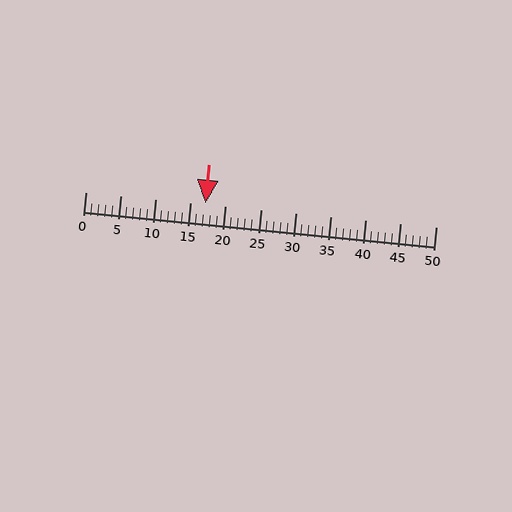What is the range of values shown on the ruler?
The ruler shows values from 0 to 50.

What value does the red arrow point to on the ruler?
The red arrow points to approximately 17.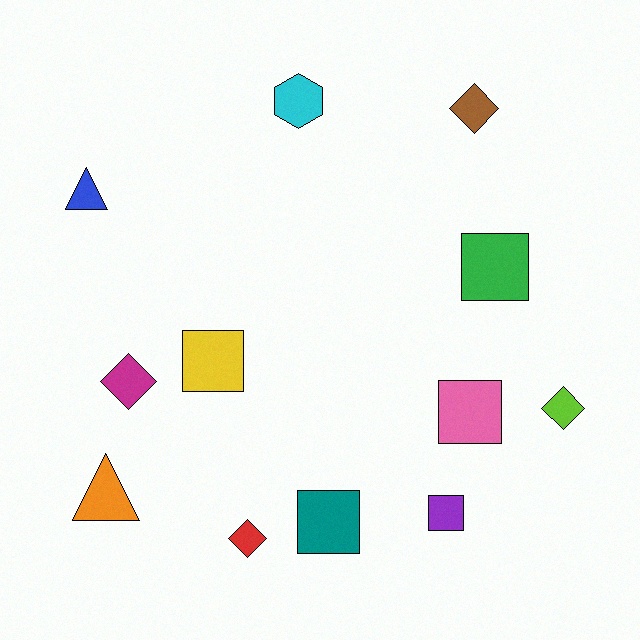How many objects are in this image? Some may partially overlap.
There are 12 objects.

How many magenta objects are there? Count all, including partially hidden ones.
There is 1 magenta object.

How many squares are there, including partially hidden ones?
There are 5 squares.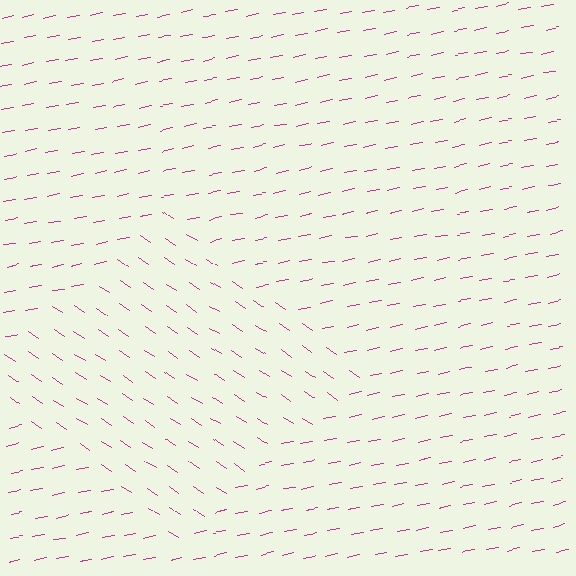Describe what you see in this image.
The image is filled with small magenta line segments. A diamond region in the image has lines oriented differently from the surrounding lines, creating a visible texture boundary.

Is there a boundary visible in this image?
Yes, there is a texture boundary formed by a change in line orientation.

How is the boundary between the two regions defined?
The boundary is defined purely by a change in line orientation (approximately 45 degrees difference). All lines are the same color and thickness.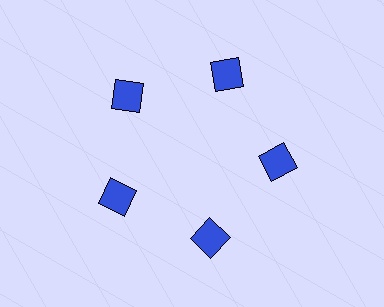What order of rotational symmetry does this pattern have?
This pattern has 5-fold rotational symmetry.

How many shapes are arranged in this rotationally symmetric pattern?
There are 5 shapes, arranged in 5 groups of 1.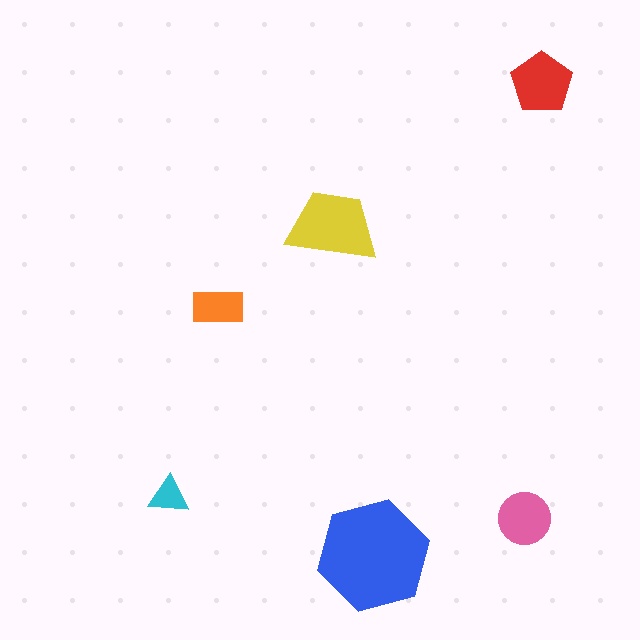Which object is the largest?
The blue hexagon.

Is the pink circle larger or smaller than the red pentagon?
Smaller.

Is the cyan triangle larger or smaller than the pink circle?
Smaller.